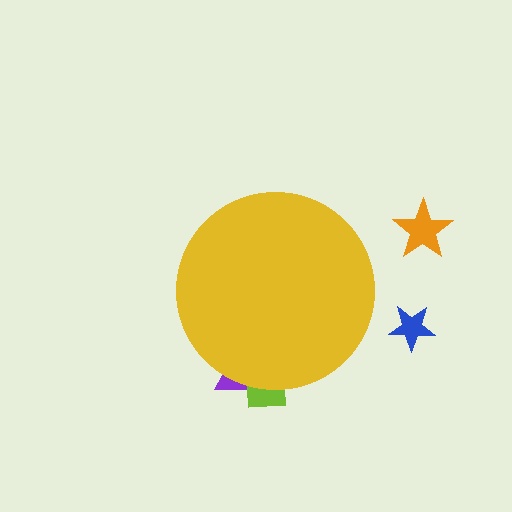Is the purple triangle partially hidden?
Yes, the purple triangle is partially hidden behind the yellow circle.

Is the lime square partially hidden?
Yes, the lime square is partially hidden behind the yellow circle.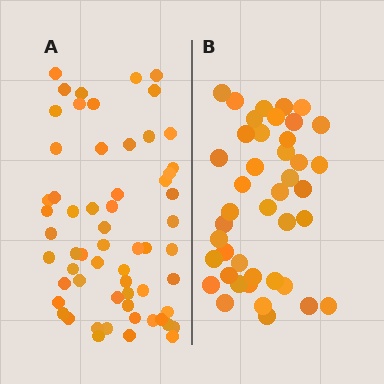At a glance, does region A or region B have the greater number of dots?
Region A (the left region) has more dots.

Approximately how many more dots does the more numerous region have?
Region A has approximately 20 more dots than region B.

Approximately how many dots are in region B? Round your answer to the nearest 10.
About 40 dots. (The exact count is 42, which rounds to 40.)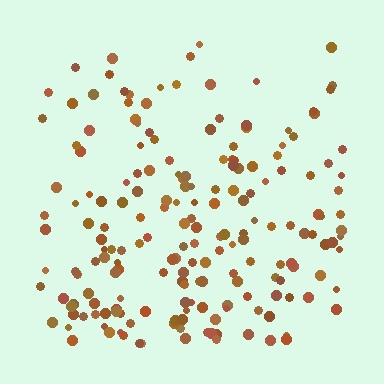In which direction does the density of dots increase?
From top to bottom, with the bottom side densest.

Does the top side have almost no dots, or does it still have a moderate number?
Still a moderate number, just noticeably fewer than the bottom.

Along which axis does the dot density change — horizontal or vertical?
Vertical.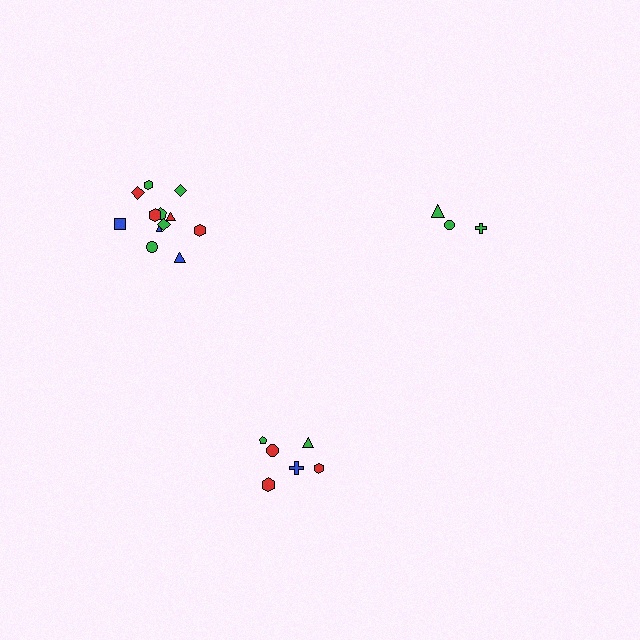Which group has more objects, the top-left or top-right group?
The top-left group.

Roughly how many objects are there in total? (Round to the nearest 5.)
Roughly 20 objects in total.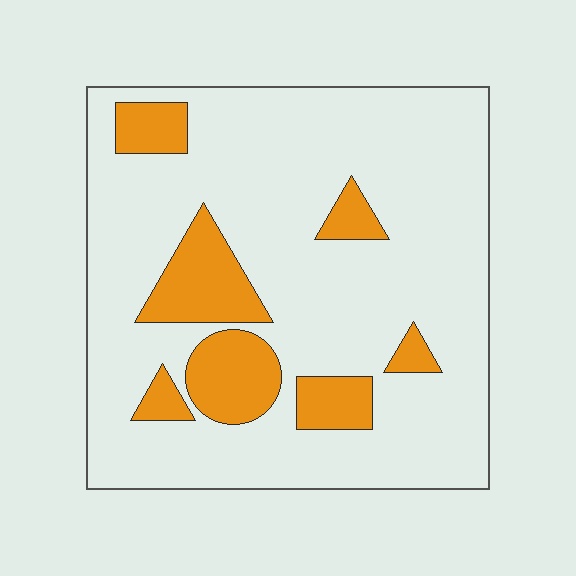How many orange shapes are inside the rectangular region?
7.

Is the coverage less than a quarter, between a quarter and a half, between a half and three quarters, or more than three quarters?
Less than a quarter.